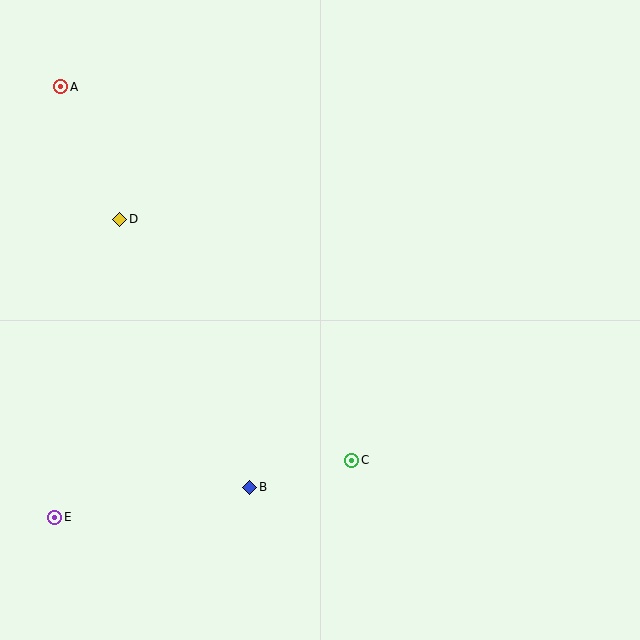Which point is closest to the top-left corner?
Point A is closest to the top-left corner.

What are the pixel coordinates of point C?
Point C is at (352, 460).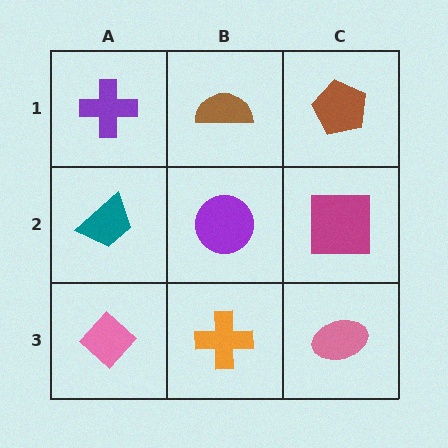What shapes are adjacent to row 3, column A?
A teal trapezoid (row 2, column A), an orange cross (row 3, column B).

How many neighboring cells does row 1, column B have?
3.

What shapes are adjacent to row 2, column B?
A brown semicircle (row 1, column B), an orange cross (row 3, column B), a teal trapezoid (row 2, column A), a magenta square (row 2, column C).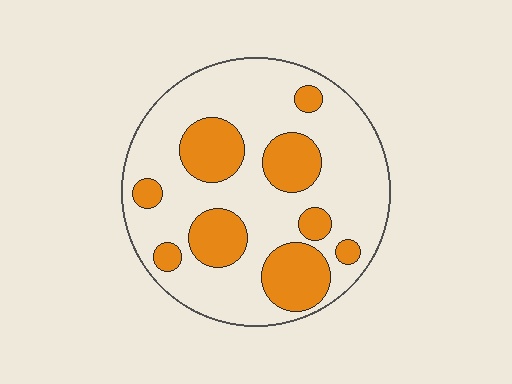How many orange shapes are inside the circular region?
9.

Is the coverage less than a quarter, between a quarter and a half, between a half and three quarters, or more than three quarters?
Between a quarter and a half.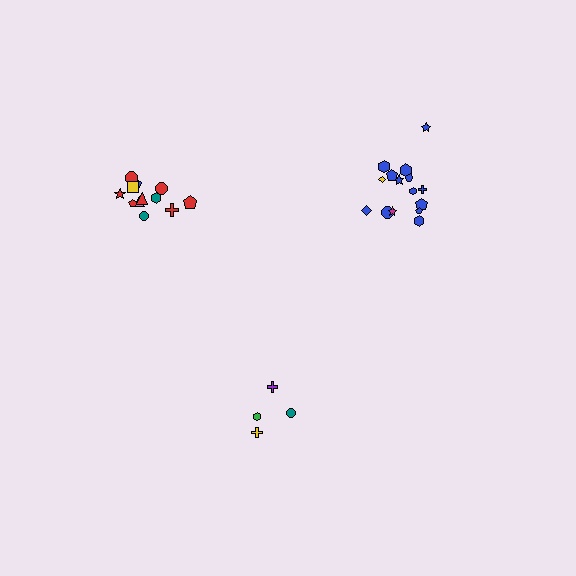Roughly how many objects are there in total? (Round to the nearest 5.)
Roughly 30 objects in total.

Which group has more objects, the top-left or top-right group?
The top-right group.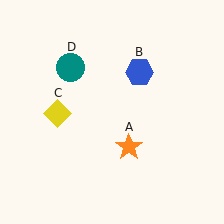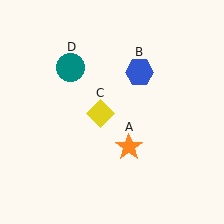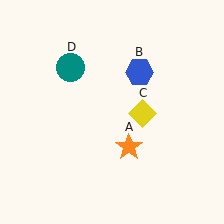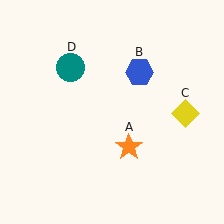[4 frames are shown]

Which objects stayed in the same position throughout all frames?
Orange star (object A) and blue hexagon (object B) and teal circle (object D) remained stationary.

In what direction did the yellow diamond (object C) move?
The yellow diamond (object C) moved right.